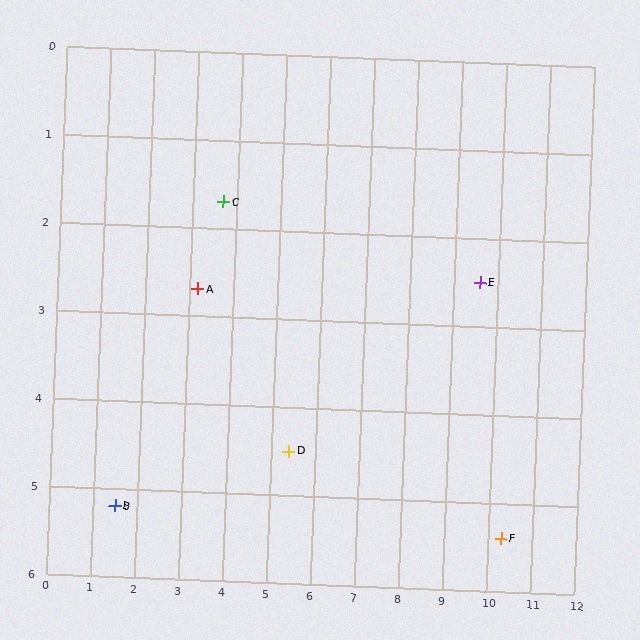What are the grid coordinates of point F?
Point F is at approximately (10.3, 5.4).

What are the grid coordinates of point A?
Point A is at approximately (3.2, 2.7).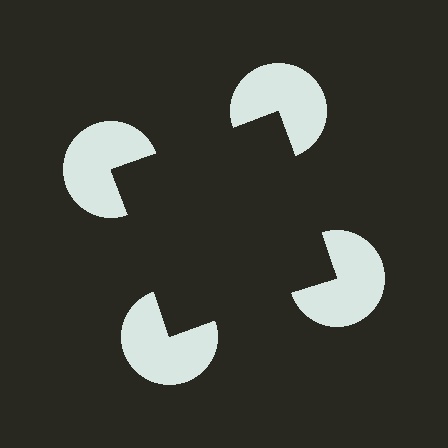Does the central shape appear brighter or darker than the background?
It typically appears slightly darker than the background, even though no actual brightness change is drawn.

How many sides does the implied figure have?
4 sides.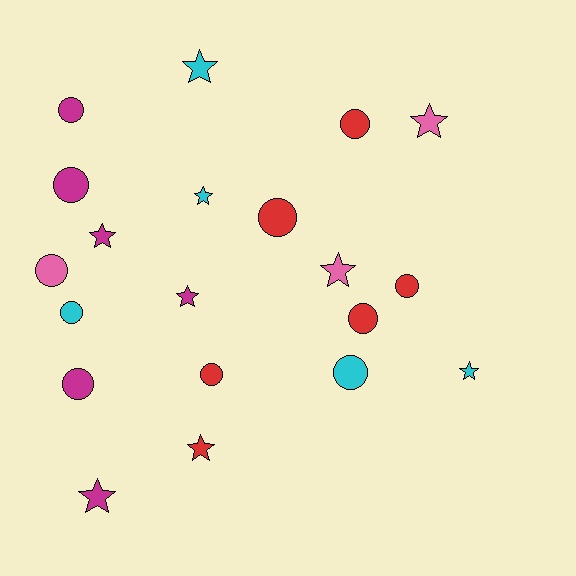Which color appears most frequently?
Red, with 6 objects.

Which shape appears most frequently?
Circle, with 11 objects.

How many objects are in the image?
There are 20 objects.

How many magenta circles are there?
There are 3 magenta circles.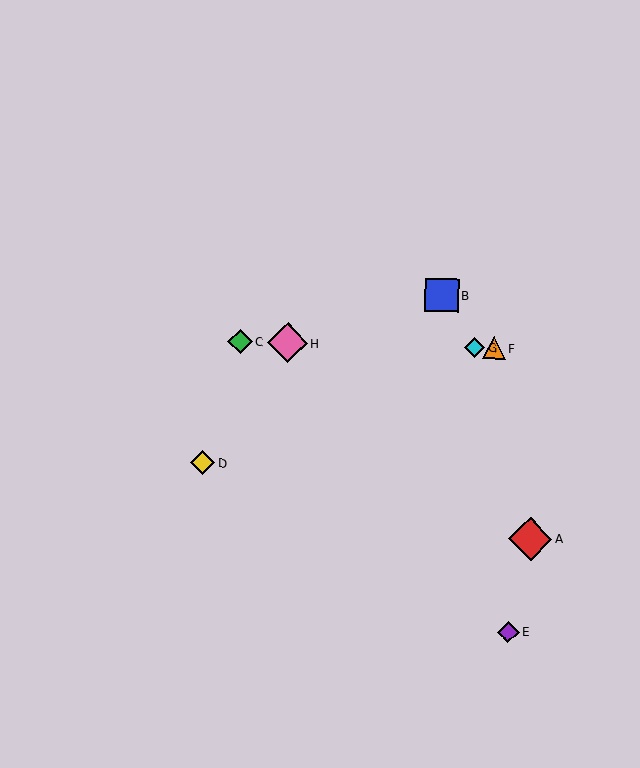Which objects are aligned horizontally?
Objects C, F, G, H are aligned horizontally.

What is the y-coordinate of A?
Object A is at y≈539.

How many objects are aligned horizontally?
4 objects (C, F, G, H) are aligned horizontally.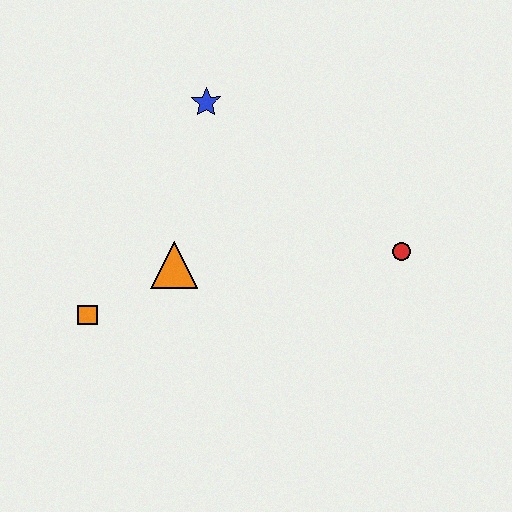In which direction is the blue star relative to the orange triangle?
The blue star is above the orange triangle.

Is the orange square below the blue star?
Yes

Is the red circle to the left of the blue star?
No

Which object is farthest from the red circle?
The orange square is farthest from the red circle.